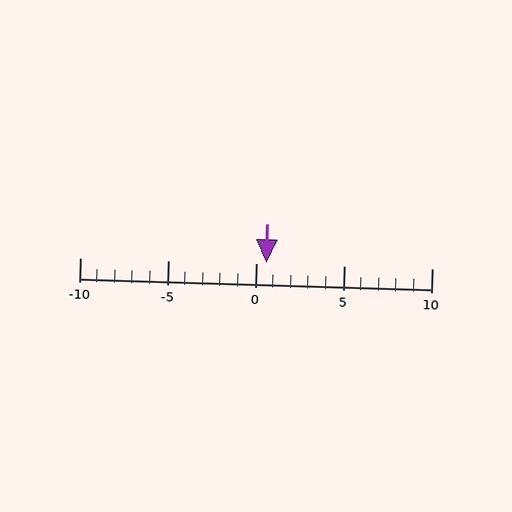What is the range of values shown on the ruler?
The ruler shows values from -10 to 10.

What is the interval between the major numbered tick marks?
The major tick marks are spaced 5 units apart.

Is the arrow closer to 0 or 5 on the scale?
The arrow is closer to 0.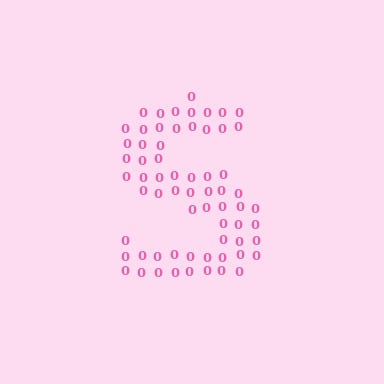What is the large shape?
The large shape is the letter S.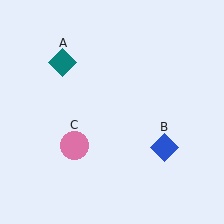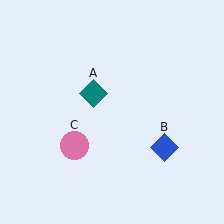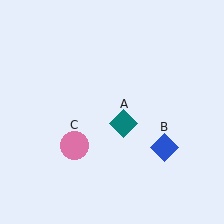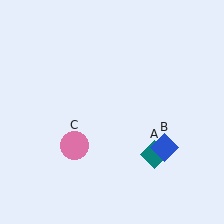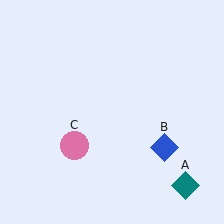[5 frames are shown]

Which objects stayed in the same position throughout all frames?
Blue diamond (object B) and pink circle (object C) remained stationary.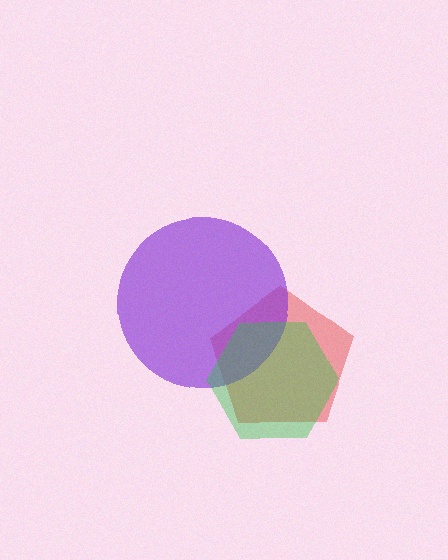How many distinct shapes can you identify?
There are 3 distinct shapes: a red pentagon, a purple circle, a green hexagon.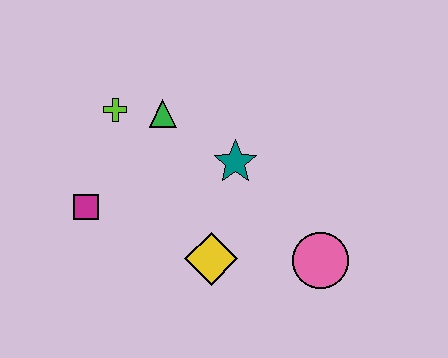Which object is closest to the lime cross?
The green triangle is closest to the lime cross.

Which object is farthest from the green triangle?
The pink circle is farthest from the green triangle.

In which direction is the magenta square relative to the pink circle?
The magenta square is to the left of the pink circle.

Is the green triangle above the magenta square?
Yes